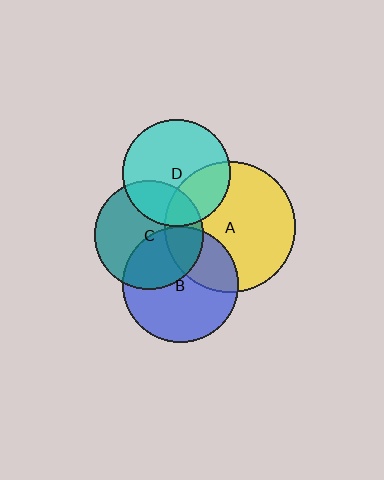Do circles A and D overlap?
Yes.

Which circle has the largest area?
Circle A (yellow).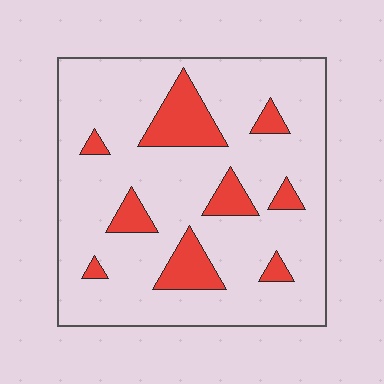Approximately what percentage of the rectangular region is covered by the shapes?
Approximately 15%.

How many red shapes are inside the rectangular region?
9.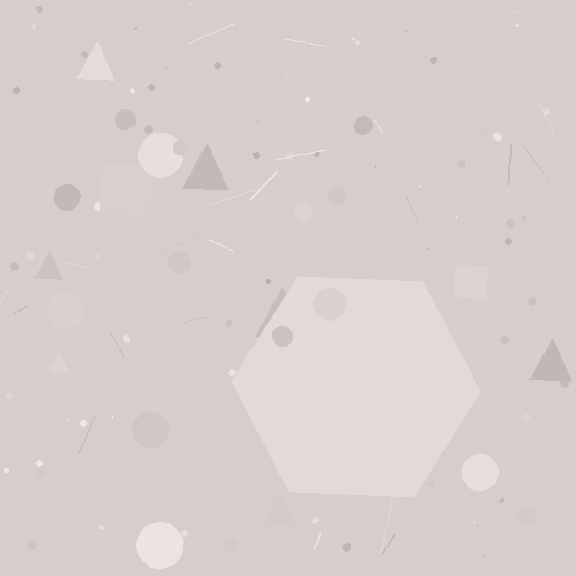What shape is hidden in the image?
A hexagon is hidden in the image.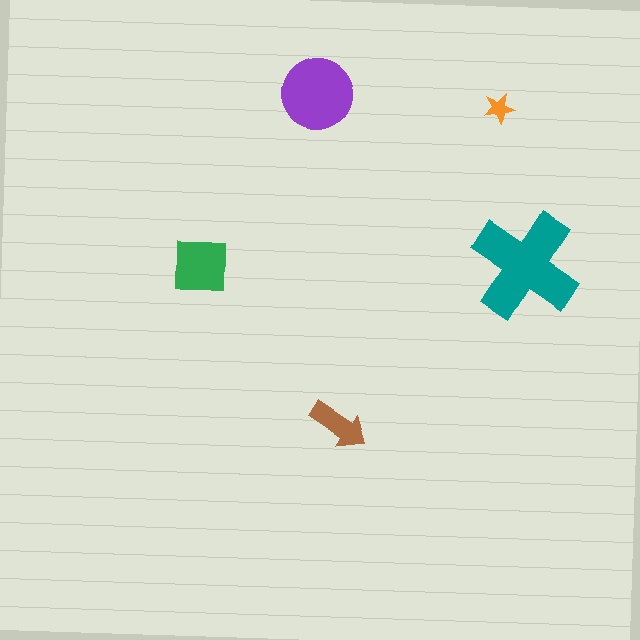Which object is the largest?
The teal cross.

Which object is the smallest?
The orange star.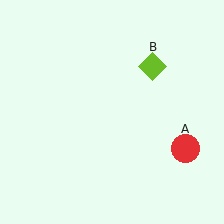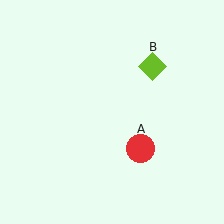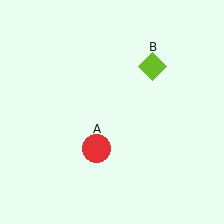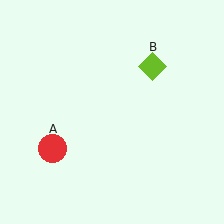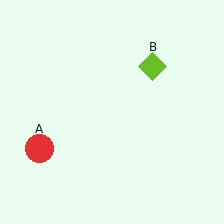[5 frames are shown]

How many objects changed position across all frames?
1 object changed position: red circle (object A).